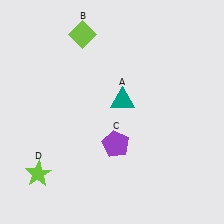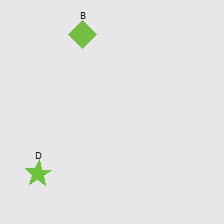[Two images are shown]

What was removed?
The purple pentagon (C), the teal triangle (A) were removed in Image 2.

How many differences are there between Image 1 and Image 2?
There are 2 differences between the two images.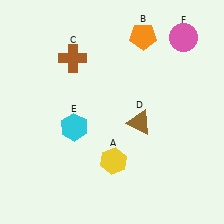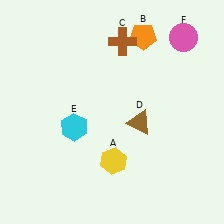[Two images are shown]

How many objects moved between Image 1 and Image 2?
1 object moved between the two images.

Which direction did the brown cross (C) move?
The brown cross (C) moved right.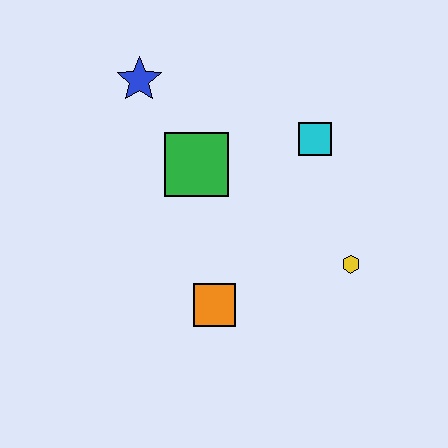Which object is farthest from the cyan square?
The orange square is farthest from the cyan square.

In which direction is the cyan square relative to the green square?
The cyan square is to the right of the green square.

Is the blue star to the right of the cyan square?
No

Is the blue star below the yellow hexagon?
No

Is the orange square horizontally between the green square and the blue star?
No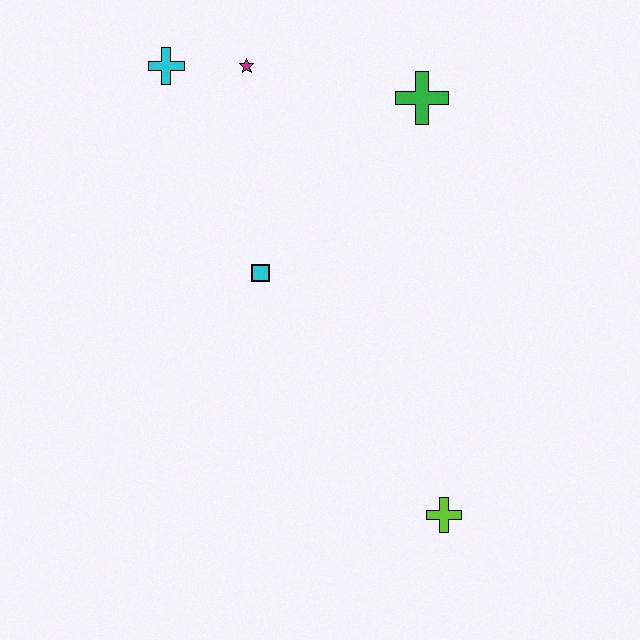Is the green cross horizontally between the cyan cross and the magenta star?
No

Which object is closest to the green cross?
The magenta star is closest to the green cross.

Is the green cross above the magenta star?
No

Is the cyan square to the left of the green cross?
Yes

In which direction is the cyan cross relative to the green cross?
The cyan cross is to the left of the green cross.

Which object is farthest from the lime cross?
The cyan cross is farthest from the lime cross.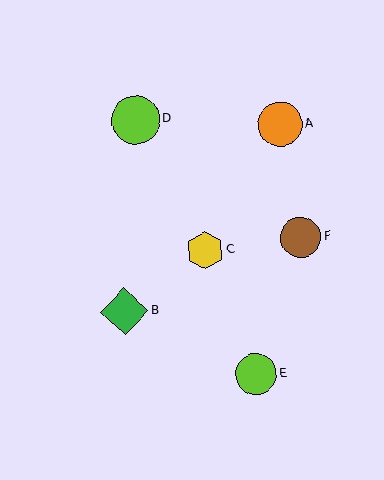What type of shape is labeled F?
Shape F is a brown circle.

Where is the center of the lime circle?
The center of the lime circle is at (136, 120).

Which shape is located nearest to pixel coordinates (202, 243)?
The yellow hexagon (labeled C) at (205, 250) is nearest to that location.